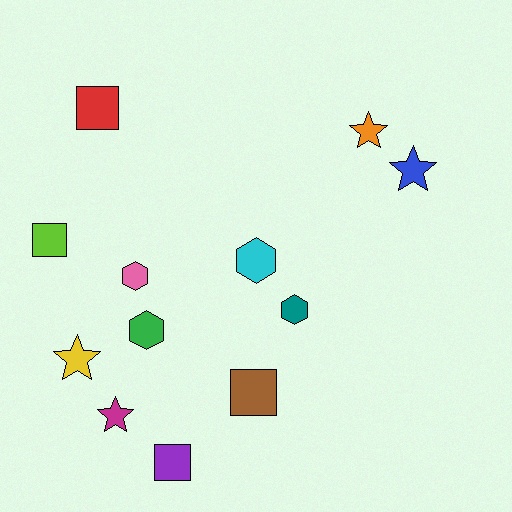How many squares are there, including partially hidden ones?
There are 4 squares.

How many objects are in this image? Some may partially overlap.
There are 12 objects.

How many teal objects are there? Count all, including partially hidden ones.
There is 1 teal object.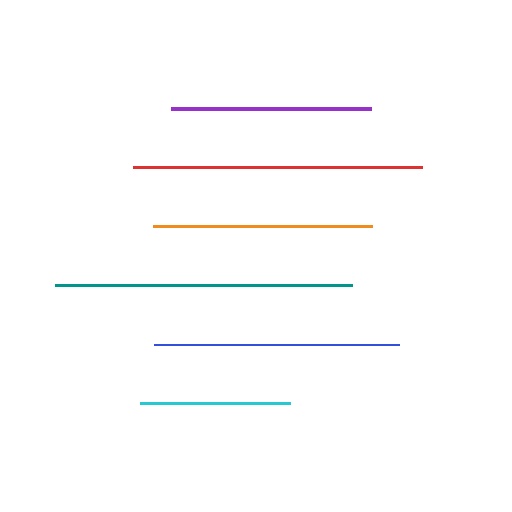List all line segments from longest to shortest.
From longest to shortest: teal, red, blue, orange, purple, cyan.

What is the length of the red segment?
The red segment is approximately 289 pixels long.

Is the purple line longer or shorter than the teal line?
The teal line is longer than the purple line.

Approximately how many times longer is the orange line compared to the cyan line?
The orange line is approximately 1.5 times the length of the cyan line.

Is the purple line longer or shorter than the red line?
The red line is longer than the purple line.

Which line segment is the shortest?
The cyan line is the shortest at approximately 150 pixels.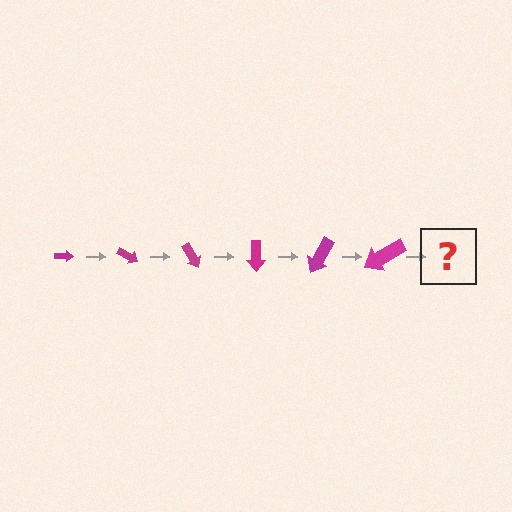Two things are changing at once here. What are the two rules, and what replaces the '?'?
The two rules are that the arrow grows larger each step and it rotates 30 degrees each step. The '?' should be an arrow, larger than the previous one and rotated 180 degrees from the start.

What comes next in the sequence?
The next element should be an arrow, larger than the previous one and rotated 180 degrees from the start.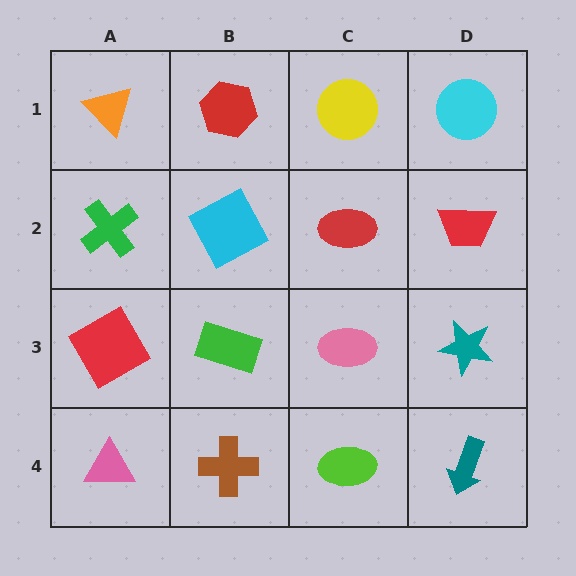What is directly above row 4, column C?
A pink ellipse.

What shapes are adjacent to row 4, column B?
A green rectangle (row 3, column B), a pink triangle (row 4, column A), a lime ellipse (row 4, column C).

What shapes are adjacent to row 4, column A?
A red square (row 3, column A), a brown cross (row 4, column B).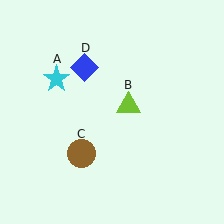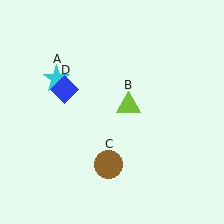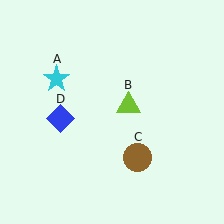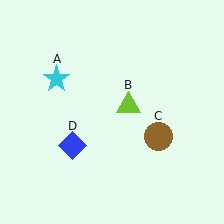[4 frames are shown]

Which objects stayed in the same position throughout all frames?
Cyan star (object A) and lime triangle (object B) remained stationary.